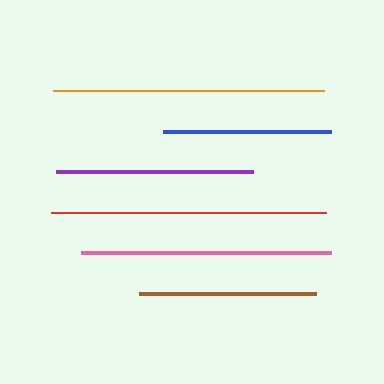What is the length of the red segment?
The red segment is approximately 275 pixels long.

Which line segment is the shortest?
The blue line is the shortest at approximately 169 pixels.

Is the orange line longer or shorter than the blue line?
The orange line is longer than the blue line.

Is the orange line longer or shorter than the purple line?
The orange line is longer than the purple line.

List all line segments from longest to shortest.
From longest to shortest: red, orange, pink, purple, brown, blue.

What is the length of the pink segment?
The pink segment is approximately 251 pixels long.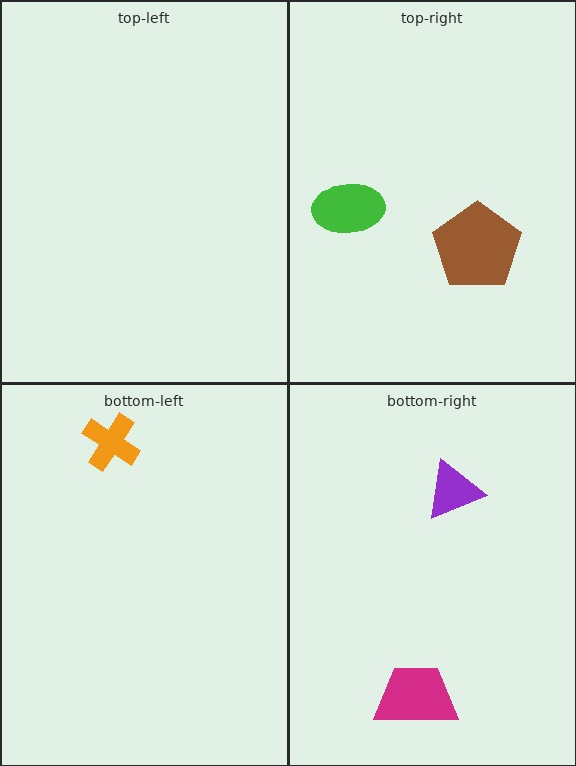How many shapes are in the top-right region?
2.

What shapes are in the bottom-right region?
The magenta trapezoid, the purple triangle.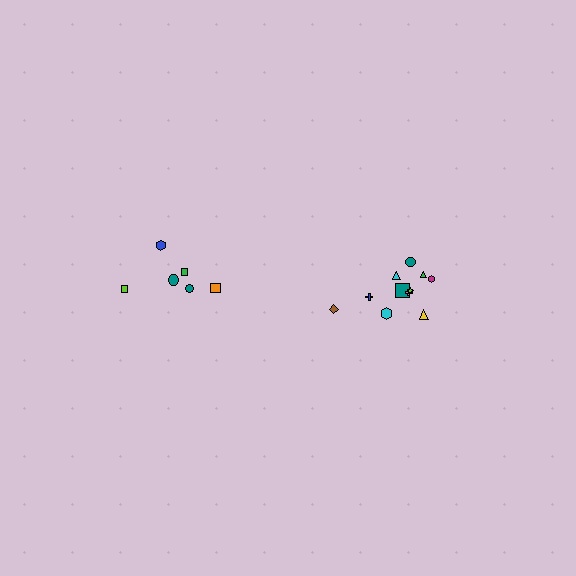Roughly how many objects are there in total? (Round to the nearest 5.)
Roughly 20 objects in total.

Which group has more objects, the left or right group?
The right group.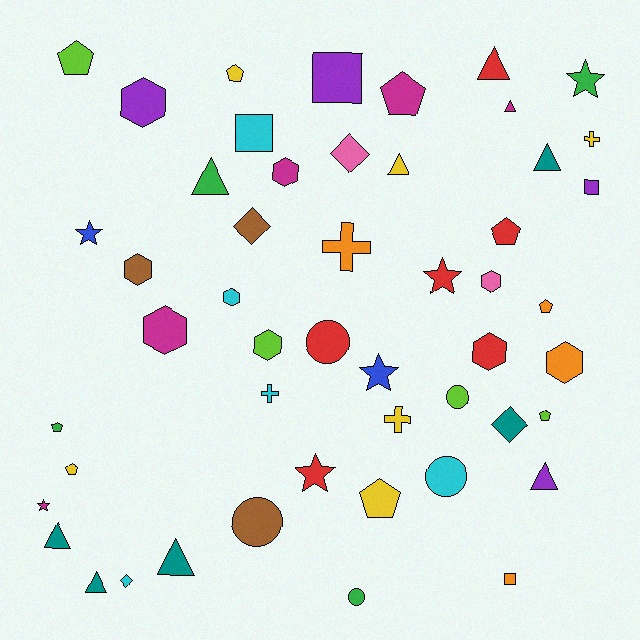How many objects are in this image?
There are 50 objects.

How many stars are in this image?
There are 6 stars.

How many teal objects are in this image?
There are 5 teal objects.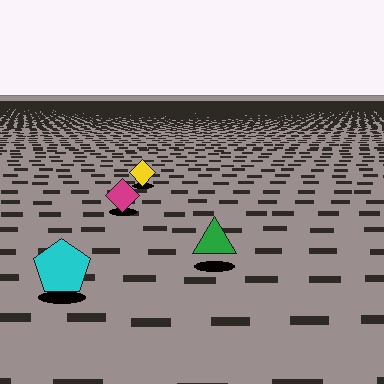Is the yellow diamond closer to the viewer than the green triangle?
No. The green triangle is closer — you can tell from the texture gradient: the ground texture is coarser near it.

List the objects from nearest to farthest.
From nearest to farthest: the cyan pentagon, the green triangle, the magenta diamond, the yellow diamond.